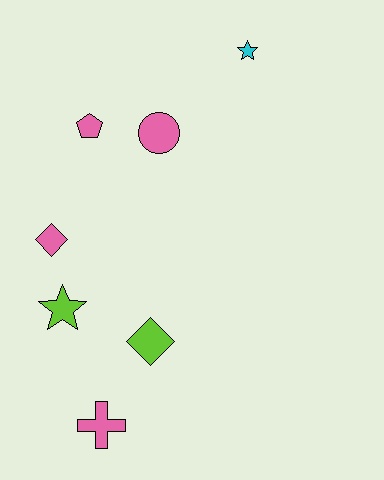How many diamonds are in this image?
There are 2 diamonds.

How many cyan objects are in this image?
There is 1 cyan object.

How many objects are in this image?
There are 7 objects.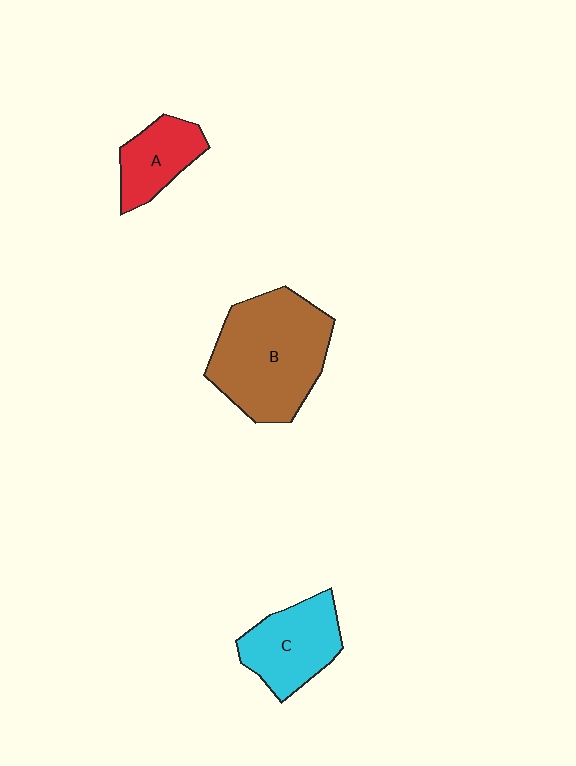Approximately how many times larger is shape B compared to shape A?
Approximately 2.3 times.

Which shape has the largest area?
Shape B (brown).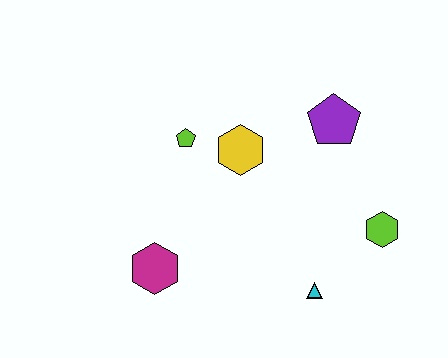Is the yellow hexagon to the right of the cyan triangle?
No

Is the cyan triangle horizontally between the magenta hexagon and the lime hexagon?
Yes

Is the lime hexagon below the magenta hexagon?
No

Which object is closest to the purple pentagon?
The yellow hexagon is closest to the purple pentagon.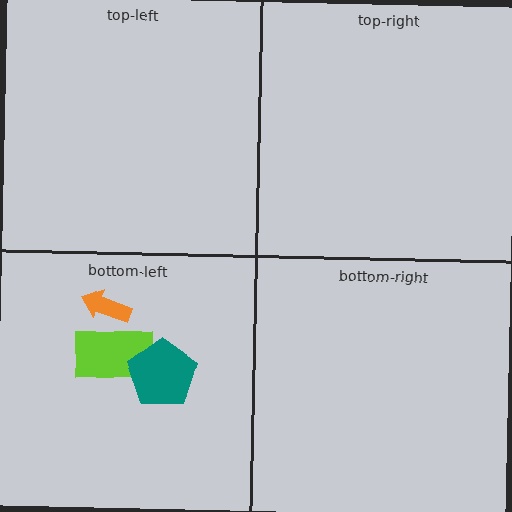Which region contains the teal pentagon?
The bottom-left region.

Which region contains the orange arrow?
The bottom-left region.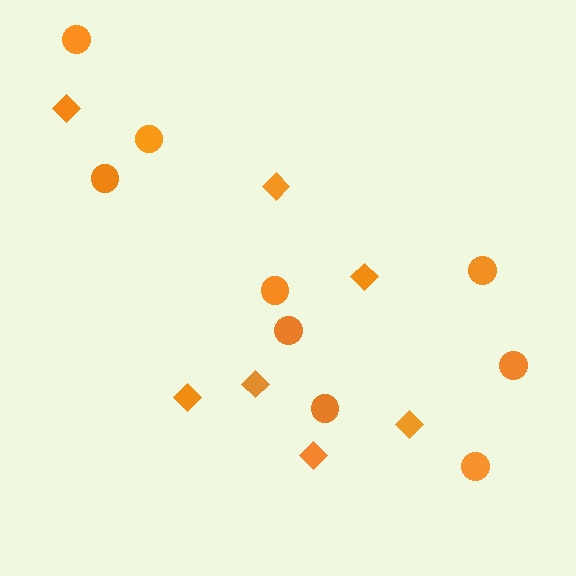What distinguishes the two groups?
There are 2 groups: one group of circles (9) and one group of diamonds (7).